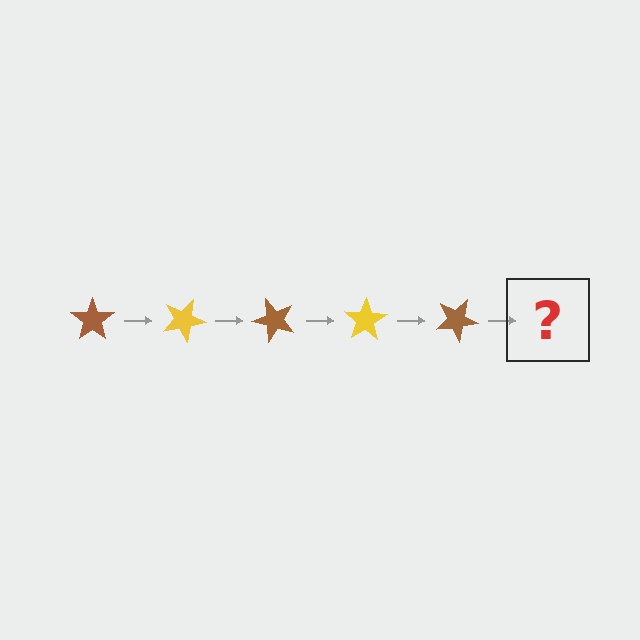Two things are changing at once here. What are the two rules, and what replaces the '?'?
The two rules are that it rotates 25 degrees each step and the color cycles through brown and yellow. The '?' should be a yellow star, rotated 125 degrees from the start.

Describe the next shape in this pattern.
It should be a yellow star, rotated 125 degrees from the start.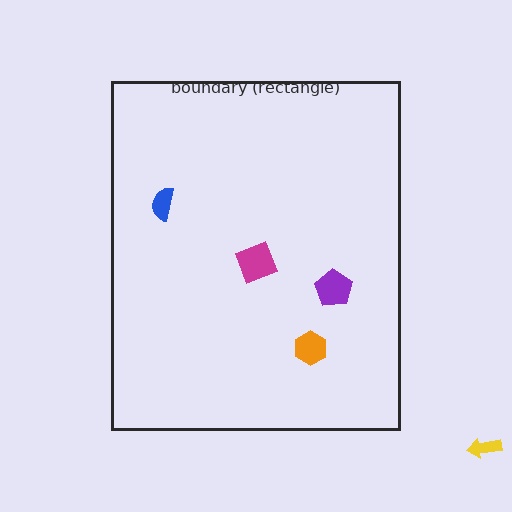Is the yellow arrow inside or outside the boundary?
Outside.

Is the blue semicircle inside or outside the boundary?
Inside.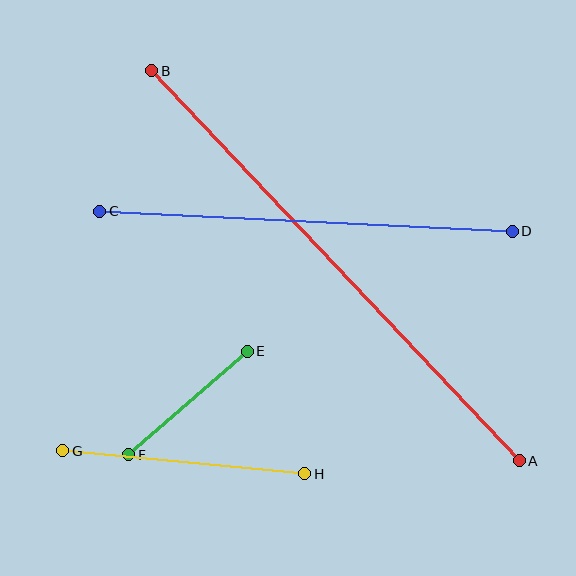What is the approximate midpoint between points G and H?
The midpoint is at approximately (184, 462) pixels.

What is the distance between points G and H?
The distance is approximately 243 pixels.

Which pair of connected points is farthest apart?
Points A and B are farthest apart.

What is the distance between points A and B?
The distance is approximately 536 pixels.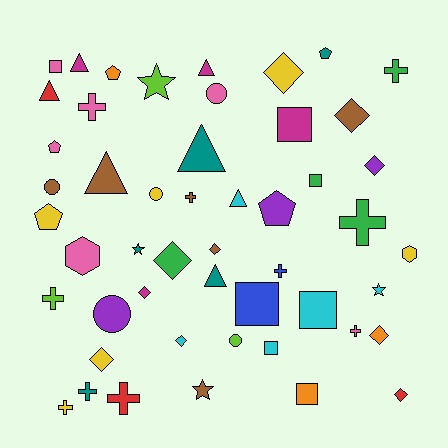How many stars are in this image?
There are 4 stars.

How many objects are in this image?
There are 50 objects.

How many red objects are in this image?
There are 3 red objects.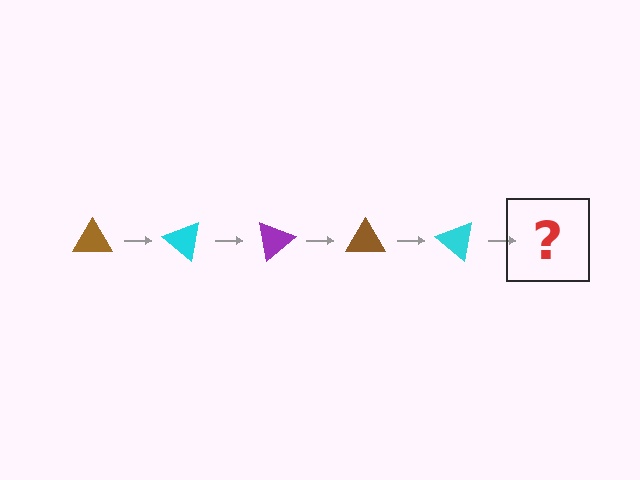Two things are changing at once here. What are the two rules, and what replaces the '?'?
The two rules are that it rotates 40 degrees each step and the color cycles through brown, cyan, and purple. The '?' should be a purple triangle, rotated 200 degrees from the start.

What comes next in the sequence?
The next element should be a purple triangle, rotated 200 degrees from the start.